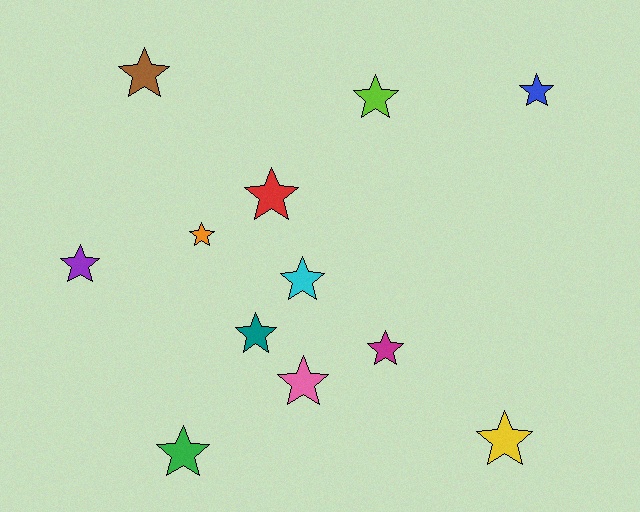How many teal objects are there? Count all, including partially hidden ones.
There is 1 teal object.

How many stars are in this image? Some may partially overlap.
There are 12 stars.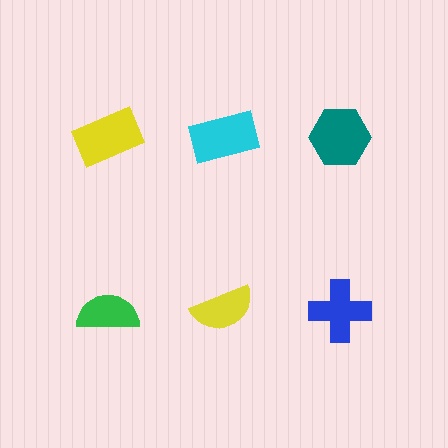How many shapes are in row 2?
3 shapes.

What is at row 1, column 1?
A yellow rectangle.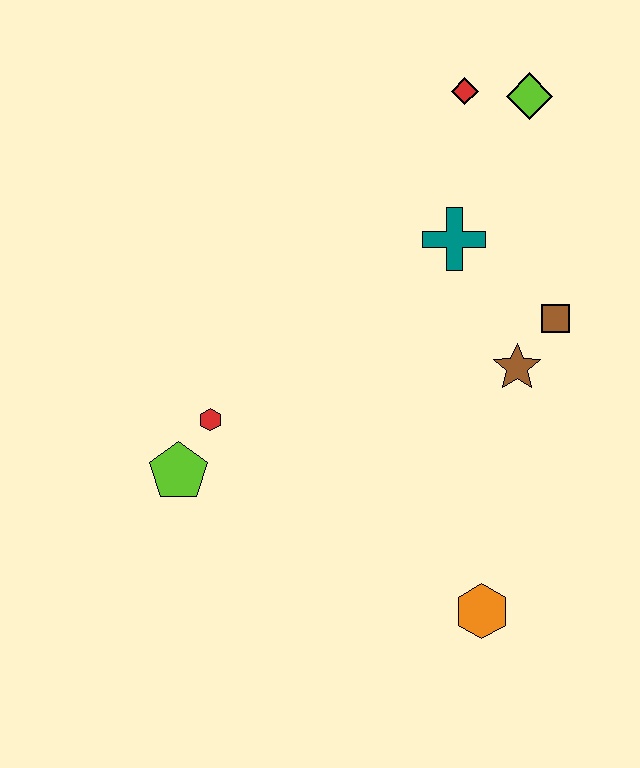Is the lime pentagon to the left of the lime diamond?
Yes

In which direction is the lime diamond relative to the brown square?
The lime diamond is above the brown square.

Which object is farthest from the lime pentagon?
The lime diamond is farthest from the lime pentagon.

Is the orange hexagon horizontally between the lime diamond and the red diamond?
Yes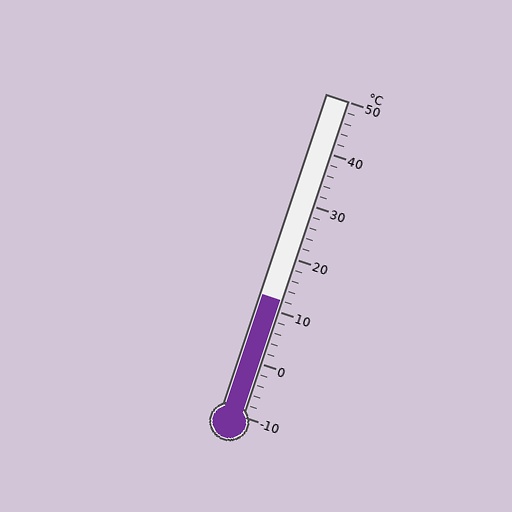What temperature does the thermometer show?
The thermometer shows approximately 12°C.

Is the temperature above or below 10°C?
The temperature is above 10°C.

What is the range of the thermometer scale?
The thermometer scale ranges from -10°C to 50°C.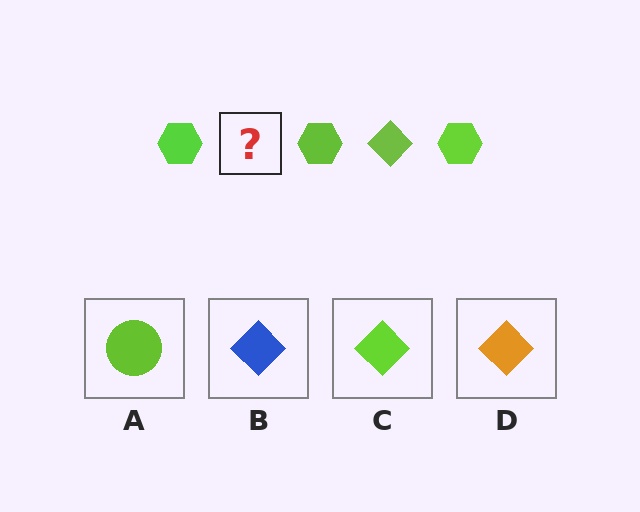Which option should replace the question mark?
Option C.